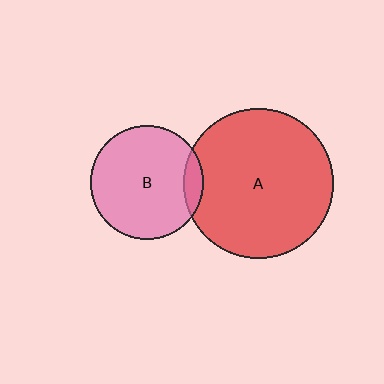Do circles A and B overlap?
Yes.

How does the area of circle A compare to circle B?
Approximately 1.7 times.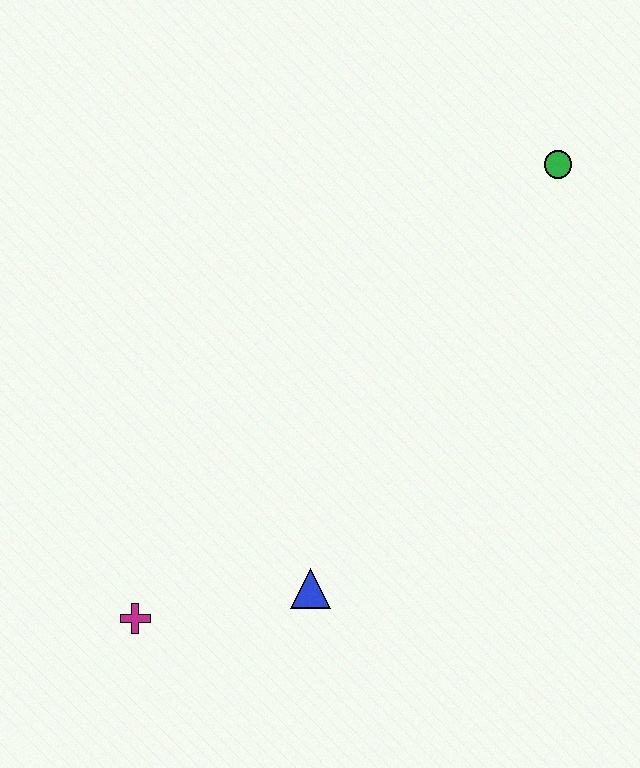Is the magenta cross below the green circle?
Yes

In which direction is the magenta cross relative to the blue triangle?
The magenta cross is to the left of the blue triangle.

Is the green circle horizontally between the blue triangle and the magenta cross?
No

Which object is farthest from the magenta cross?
The green circle is farthest from the magenta cross.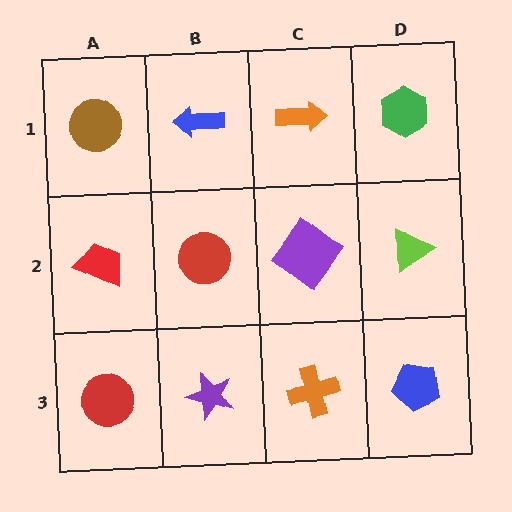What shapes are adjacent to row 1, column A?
A red trapezoid (row 2, column A), a blue arrow (row 1, column B).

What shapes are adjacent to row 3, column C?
A purple diamond (row 2, column C), a purple star (row 3, column B), a blue pentagon (row 3, column D).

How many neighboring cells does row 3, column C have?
3.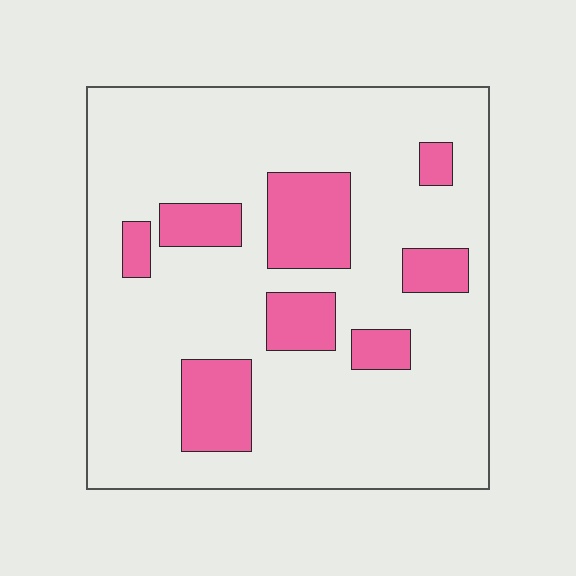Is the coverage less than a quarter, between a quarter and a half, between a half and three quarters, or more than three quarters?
Less than a quarter.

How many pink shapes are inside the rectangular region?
8.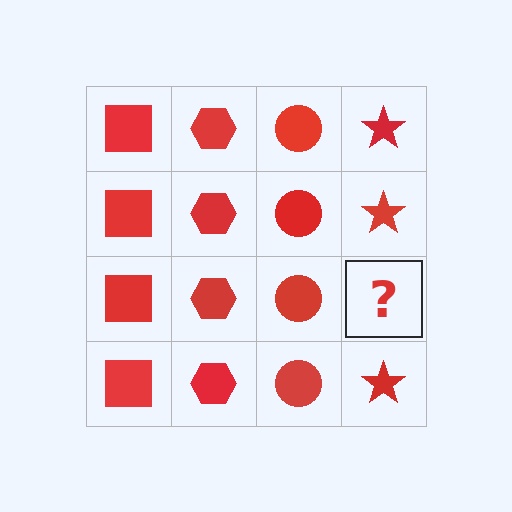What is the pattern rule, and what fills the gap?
The rule is that each column has a consistent shape. The gap should be filled with a red star.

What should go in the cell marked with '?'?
The missing cell should contain a red star.